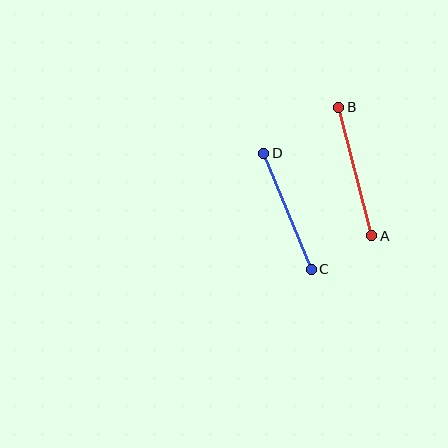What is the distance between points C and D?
The distance is approximately 125 pixels.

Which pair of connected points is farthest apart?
Points A and B are farthest apart.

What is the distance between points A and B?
The distance is approximately 132 pixels.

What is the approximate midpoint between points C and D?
The midpoint is at approximately (287, 211) pixels.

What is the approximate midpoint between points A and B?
The midpoint is at approximately (355, 172) pixels.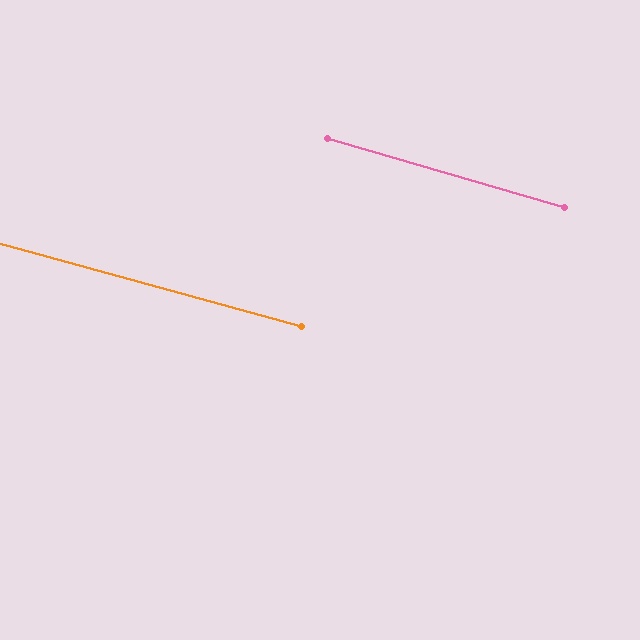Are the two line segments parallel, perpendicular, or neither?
Parallel — their directions differ by only 1.0°.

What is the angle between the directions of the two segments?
Approximately 1 degree.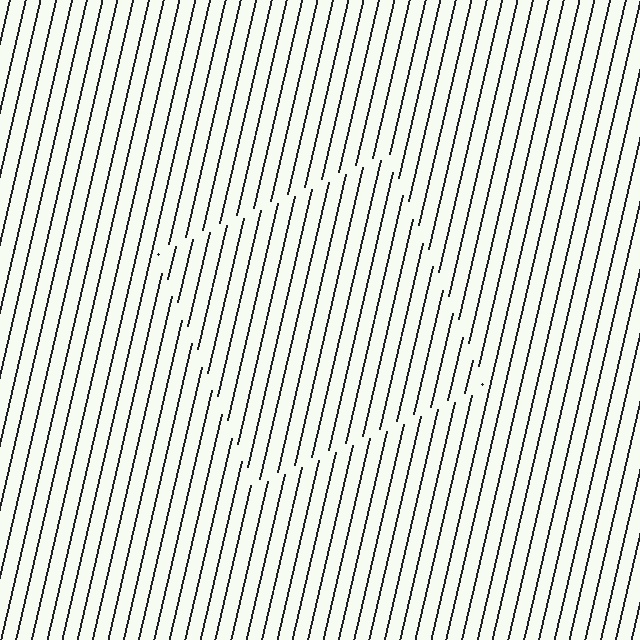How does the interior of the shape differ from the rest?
The interior of the shape contains the same grating, shifted by half a period — the contour is defined by the phase discontinuity where line-ends from the inner and outer gratings abut.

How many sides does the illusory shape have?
4 sides — the line-ends trace a square.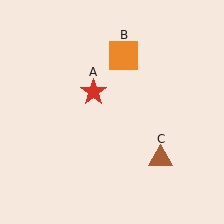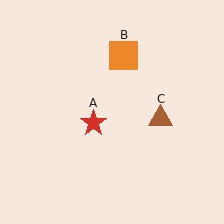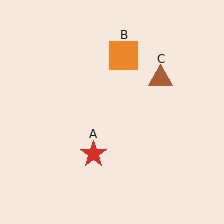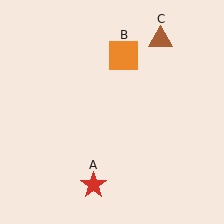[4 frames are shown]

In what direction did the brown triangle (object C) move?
The brown triangle (object C) moved up.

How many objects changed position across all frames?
2 objects changed position: red star (object A), brown triangle (object C).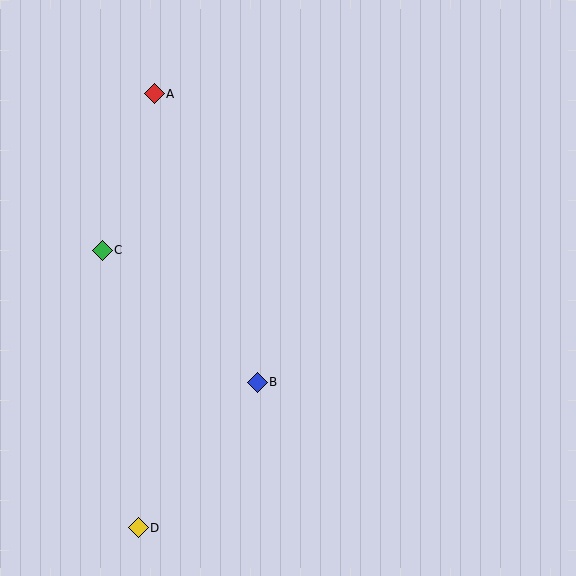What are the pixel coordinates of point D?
Point D is at (138, 528).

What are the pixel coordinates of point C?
Point C is at (102, 250).